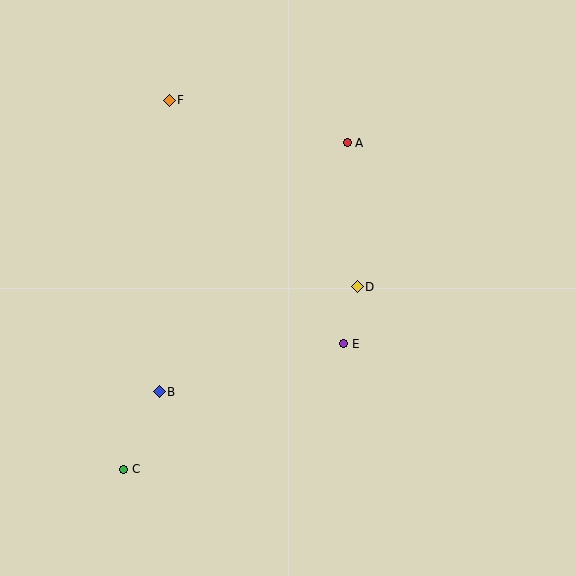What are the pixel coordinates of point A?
Point A is at (347, 143).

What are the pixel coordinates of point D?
Point D is at (357, 287).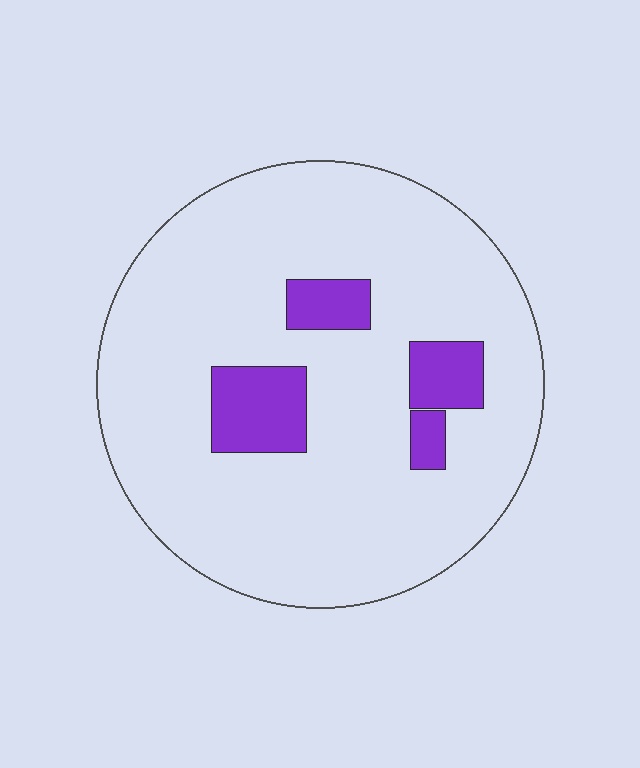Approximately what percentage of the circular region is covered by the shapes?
Approximately 15%.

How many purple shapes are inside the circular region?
4.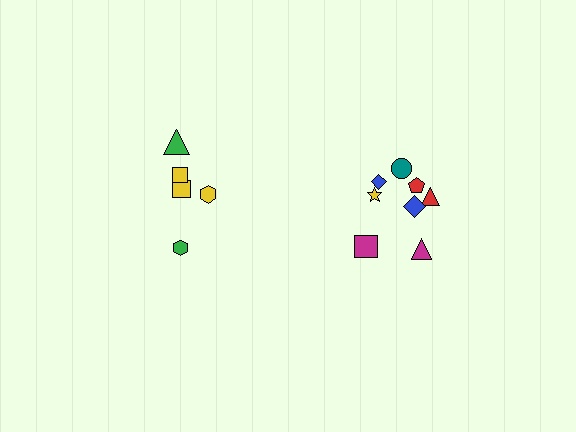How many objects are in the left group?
There are 5 objects.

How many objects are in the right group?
There are 8 objects.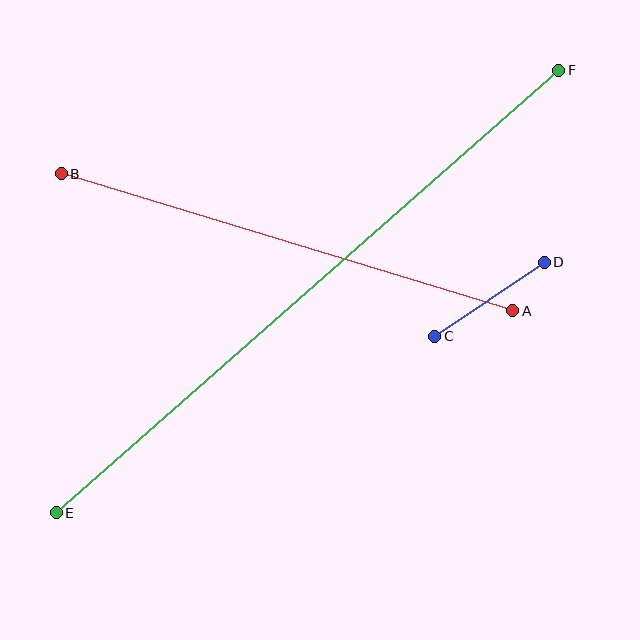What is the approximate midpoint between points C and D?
The midpoint is at approximately (490, 299) pixels.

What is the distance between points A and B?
The distance is approximately 472 pixels.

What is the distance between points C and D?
The distance is approximately 132 pixels.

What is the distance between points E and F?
The distance is approximately 670 pixels.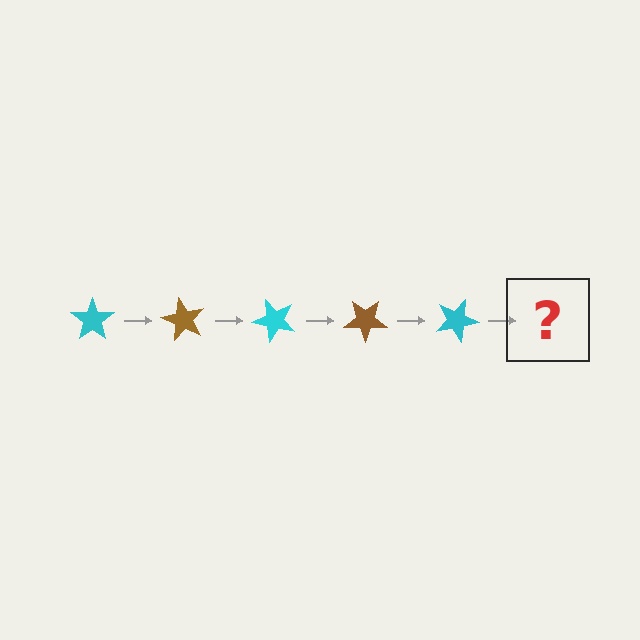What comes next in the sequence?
The next element should be a brown star, rotated 300 degrees from the start.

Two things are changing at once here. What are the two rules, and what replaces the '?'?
The two rules are that it rotates 60 degrees each step and the color cycles through cyan and brown. The '?' should be a brown star, rotated 300 degrees from the start.